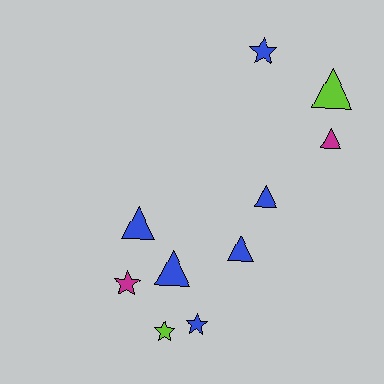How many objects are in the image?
There are 10 objects.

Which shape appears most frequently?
Triangle, with 6 objects.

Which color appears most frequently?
Blue, with 6 objects.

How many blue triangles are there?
There are 4 blue triangles.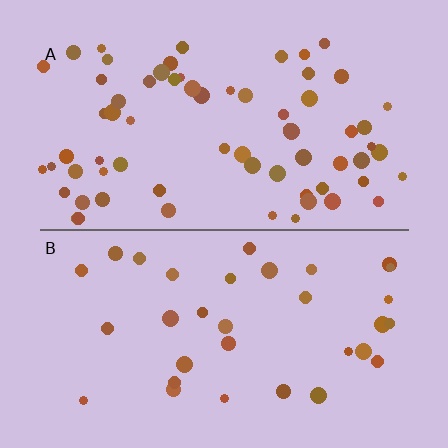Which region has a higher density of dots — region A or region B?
A (the top).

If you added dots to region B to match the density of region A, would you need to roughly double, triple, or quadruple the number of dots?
Approximately double.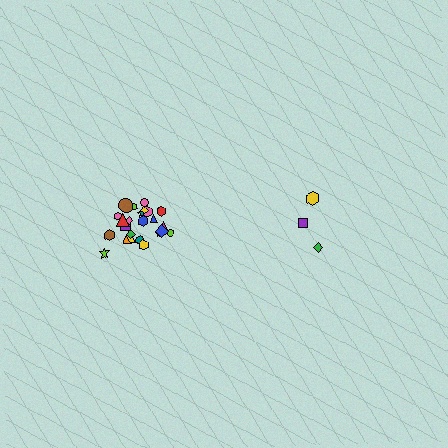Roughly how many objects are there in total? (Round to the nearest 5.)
Roughly 30 objects in total.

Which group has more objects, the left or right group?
The left group.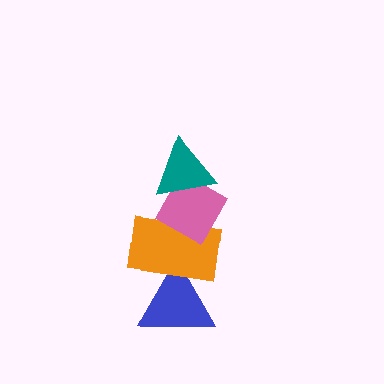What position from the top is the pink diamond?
The pink diamond is 2nd from the top.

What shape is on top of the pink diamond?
The teal triangle is on top of the pink diamond.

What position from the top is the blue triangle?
The blue triangle is 4th from the top.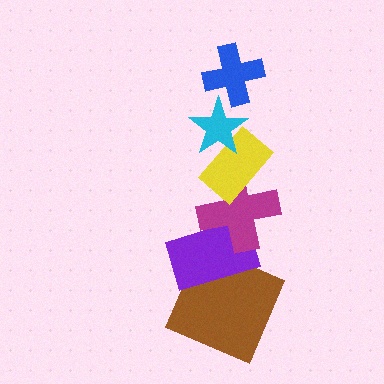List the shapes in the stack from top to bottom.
From top to bottom: the blue cross, the cyan star, the yellow rectangle, the magenta cross, the purple rectangle, the brown square.